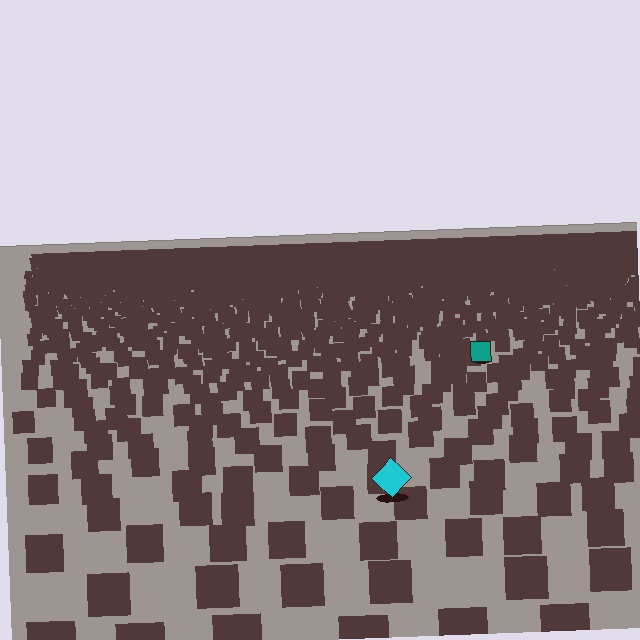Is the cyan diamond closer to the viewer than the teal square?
Yes. The cyan diamond is closer — you can tell from the texture gradient: the ground texture is coarser near it.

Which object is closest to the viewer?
The cyan diamond is closest. The texture marks near it are larger and more spread out.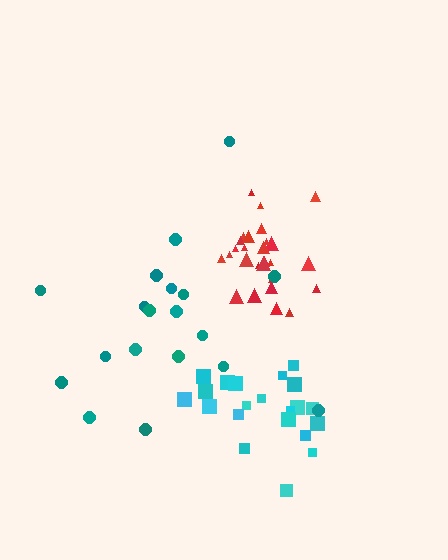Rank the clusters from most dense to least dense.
red, cyan, teal.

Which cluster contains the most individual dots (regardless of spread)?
Red (28).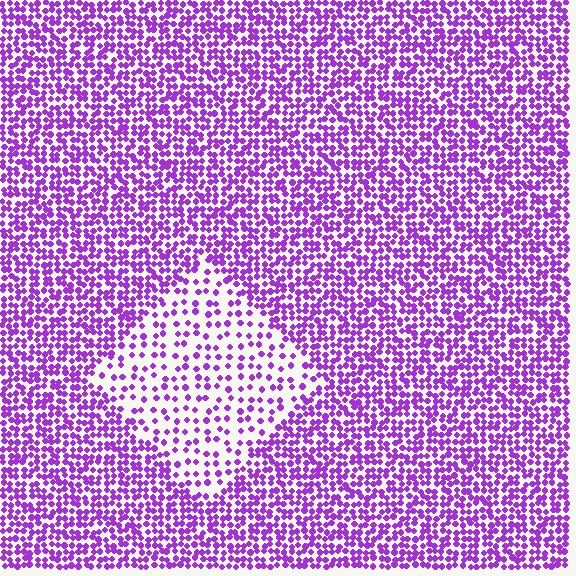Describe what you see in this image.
The image contains small purple elements arranged at two different densities. A diamond-shaped region is visible where the elements are less densely packed than the surrounding area.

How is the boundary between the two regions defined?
The boundary is defined by a change in element density (approximately 2.4x ratio). All elements are the same color, size, and shape.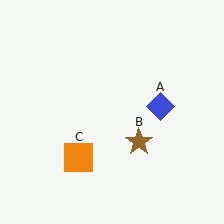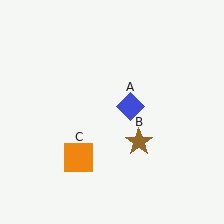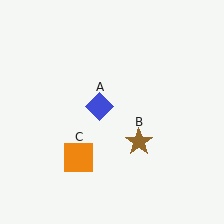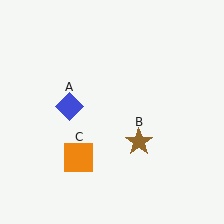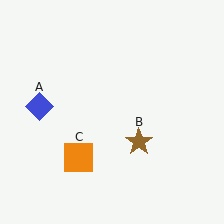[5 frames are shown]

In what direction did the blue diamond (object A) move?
The blue diamond (object A) moved left.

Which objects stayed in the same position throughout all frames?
Brown star (object B) and orange square (object C) remained stationary.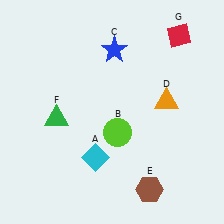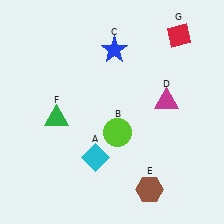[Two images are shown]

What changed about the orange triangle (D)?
In Image 1, D is orange. In Image 2, it changed to magenta.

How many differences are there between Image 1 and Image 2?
There is 1 difference between the two images.